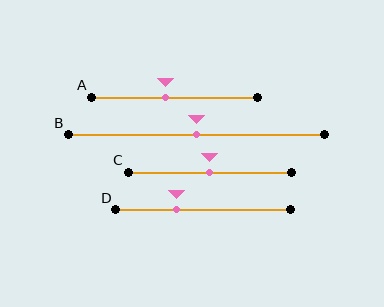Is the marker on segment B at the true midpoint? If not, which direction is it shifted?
Yes, the marker on segment B is at the true midpoint.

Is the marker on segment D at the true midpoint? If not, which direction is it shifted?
No, the marker on segment D is shifted to the left by about 16% of the segment length.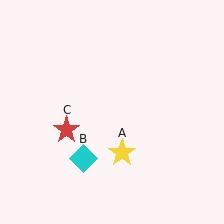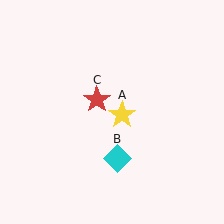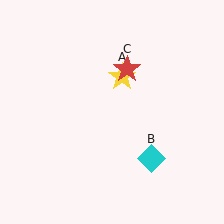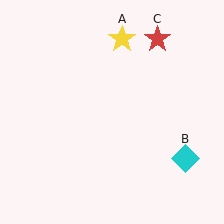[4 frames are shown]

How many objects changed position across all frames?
3 objects changed position: yellow star (object A), cyan diamond (object B), red star (object C).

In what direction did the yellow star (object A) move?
The yellow star (object A) moved up.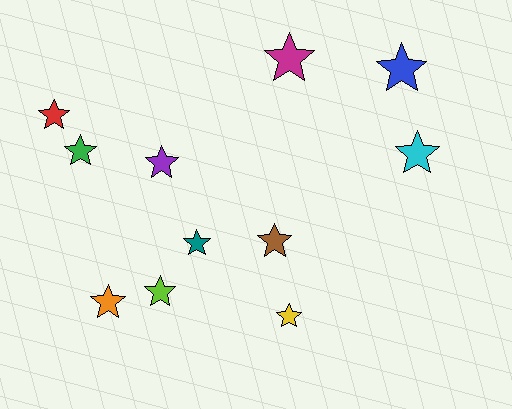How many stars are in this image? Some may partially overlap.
There are 11 stars.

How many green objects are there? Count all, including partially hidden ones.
There is 1 green object.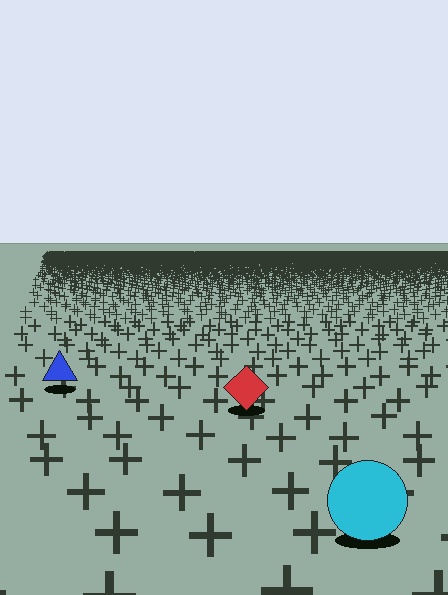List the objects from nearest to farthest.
From nearest to farthest: the cyan circle, the red diamond, the blue triangle.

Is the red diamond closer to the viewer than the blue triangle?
Yes. The red diamond is closer — you can tell from the texture gradient: the ground texture is coarser near it.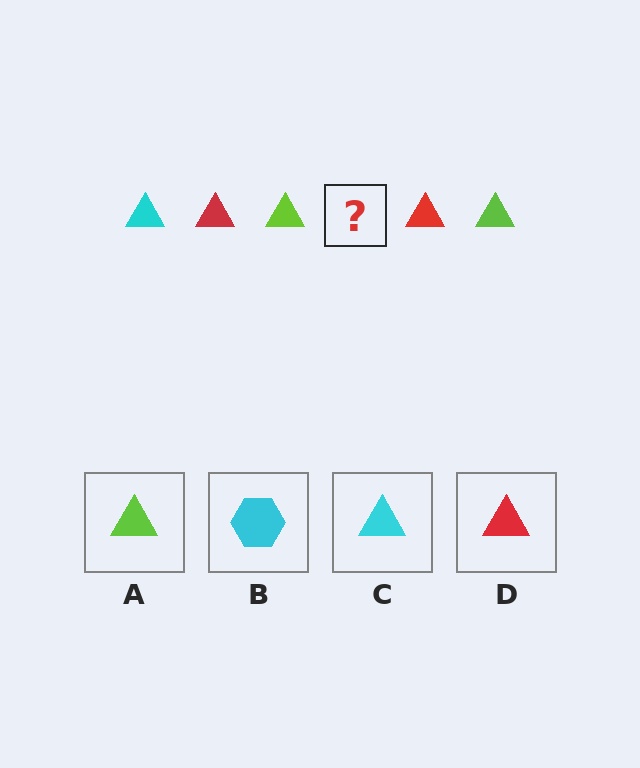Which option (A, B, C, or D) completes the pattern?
C.